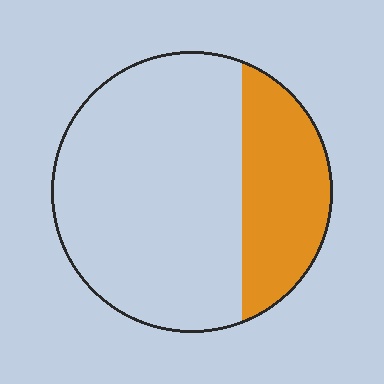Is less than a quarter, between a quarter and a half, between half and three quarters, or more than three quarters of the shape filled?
Between a quarter and a half.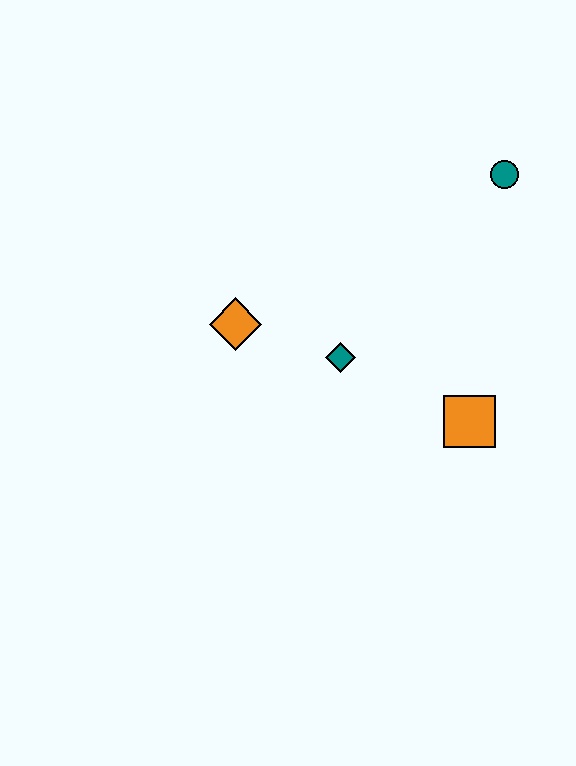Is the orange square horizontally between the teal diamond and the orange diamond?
No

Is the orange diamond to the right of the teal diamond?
No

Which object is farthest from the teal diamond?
The teal circle is farthest from the teal diamond.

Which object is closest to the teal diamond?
The orange diamond is closest to the teal diamond.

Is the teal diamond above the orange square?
Yes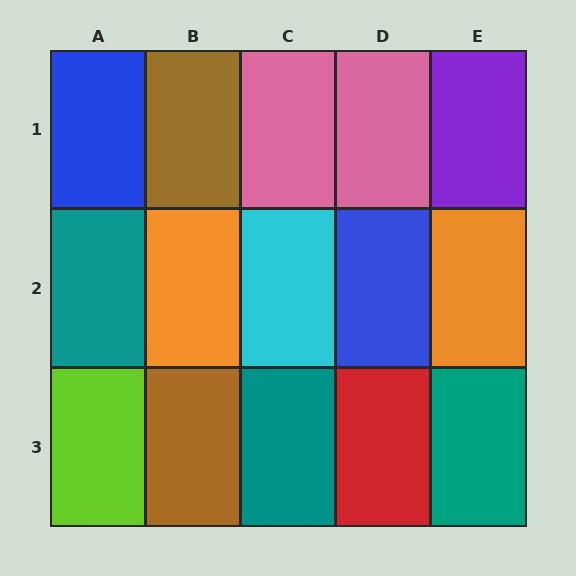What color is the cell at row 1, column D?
Pink.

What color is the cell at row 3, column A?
Lime.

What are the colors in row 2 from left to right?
Teal, orange, cyan, blue, orange.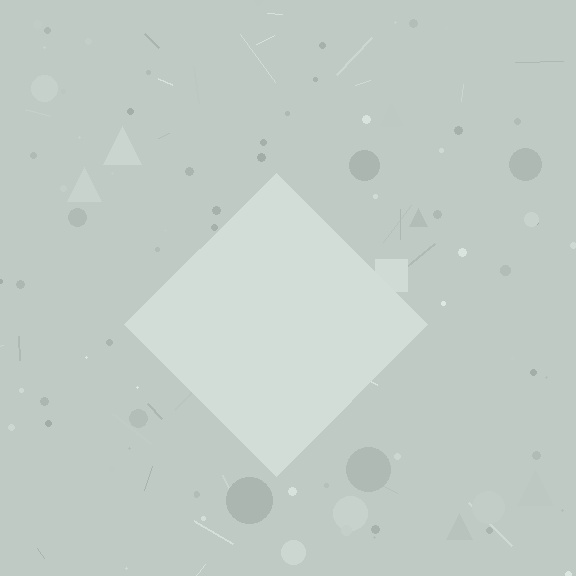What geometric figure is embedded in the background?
A diamond is embedded in the background.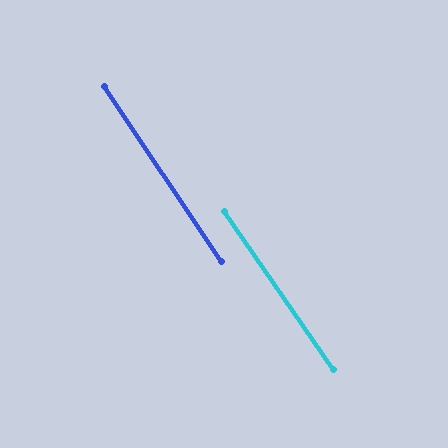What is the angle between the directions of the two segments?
Approximately 1 degree.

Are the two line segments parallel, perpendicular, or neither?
Parallel — their directions differ by only 0.9°.